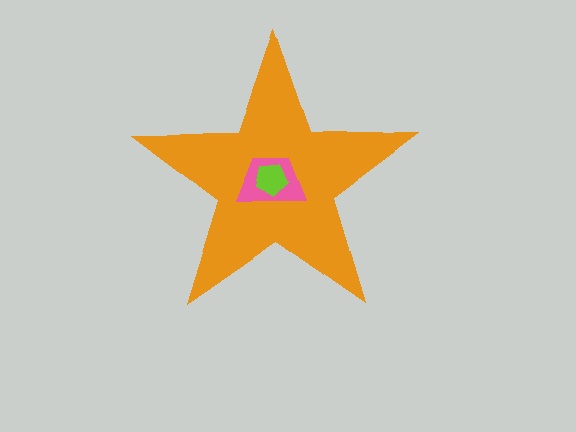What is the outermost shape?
The orange star.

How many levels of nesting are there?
3.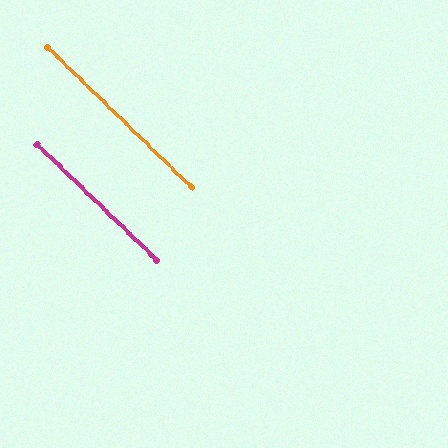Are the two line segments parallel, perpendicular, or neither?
Parallel — their directions differ by only 0.1°.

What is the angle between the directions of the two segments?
Approximately 0 degrees.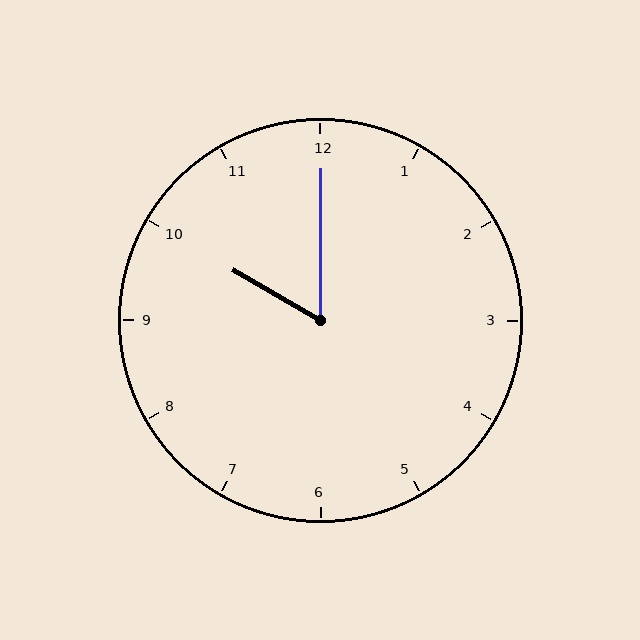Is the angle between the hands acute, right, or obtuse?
It is acute.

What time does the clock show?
10:00.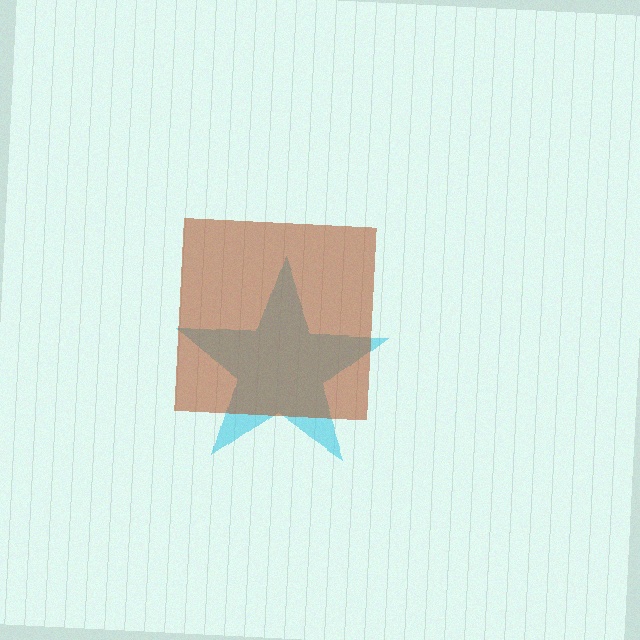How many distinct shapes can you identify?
There are 2 distinct shapes: a cyan star, a brown square.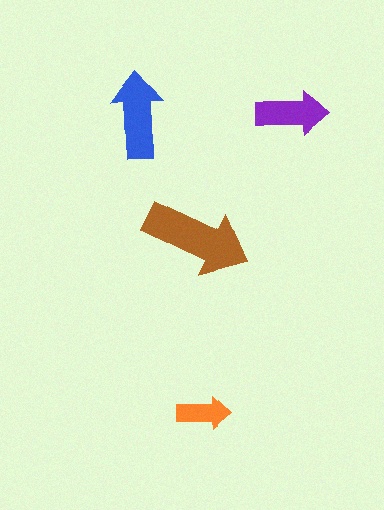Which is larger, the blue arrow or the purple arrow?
The blue one.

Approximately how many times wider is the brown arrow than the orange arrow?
About 2 times wider.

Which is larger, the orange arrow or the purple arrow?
The purple one.